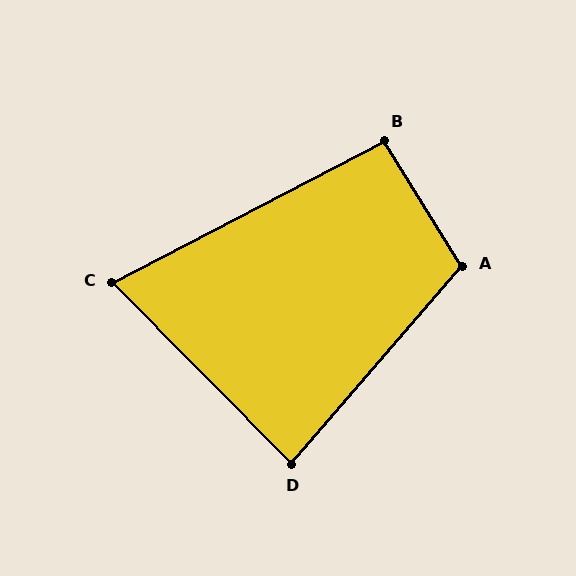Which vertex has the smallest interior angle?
C, at approximately 73 degrees.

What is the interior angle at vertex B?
Approximately 94 degrees (approximately right).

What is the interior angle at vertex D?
Approximately 86 degrees (approximately right).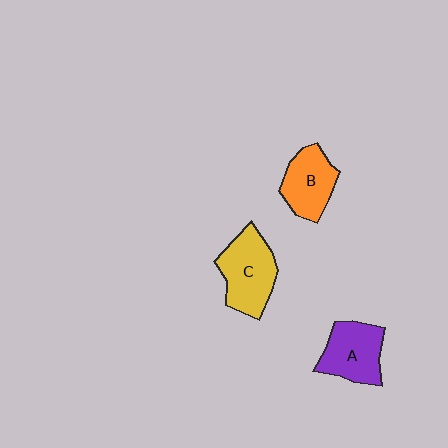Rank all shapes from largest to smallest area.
From largest to smallest: C (yellow), A (purple), B (orange).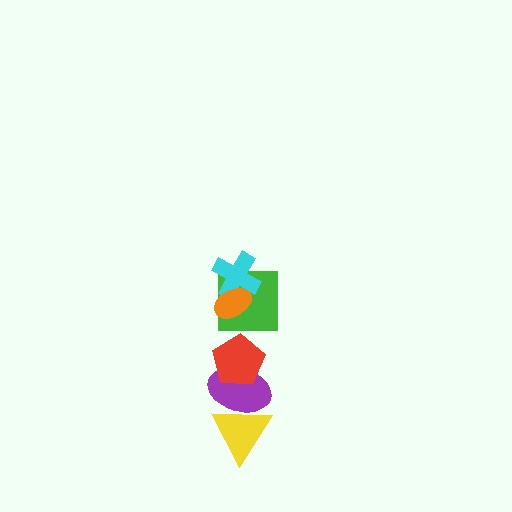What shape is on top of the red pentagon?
The green square is on top of the red pentagon.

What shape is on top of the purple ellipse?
The red pentagon is on top of the purple ellipse.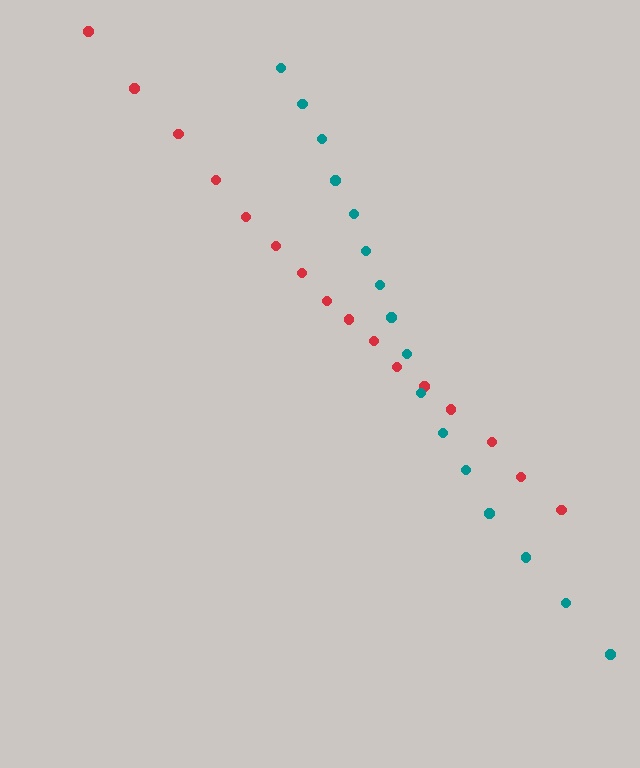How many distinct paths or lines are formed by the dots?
There are 2 distinct paths.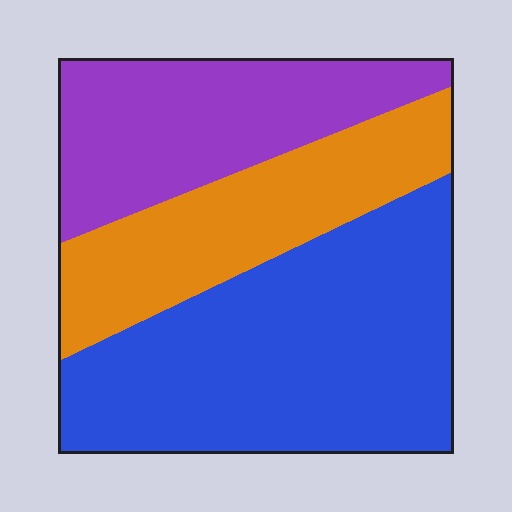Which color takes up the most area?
Blue, at roughly 45%.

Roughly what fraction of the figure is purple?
Purple takes up between a quarter and a half of the figure.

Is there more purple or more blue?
Blue.